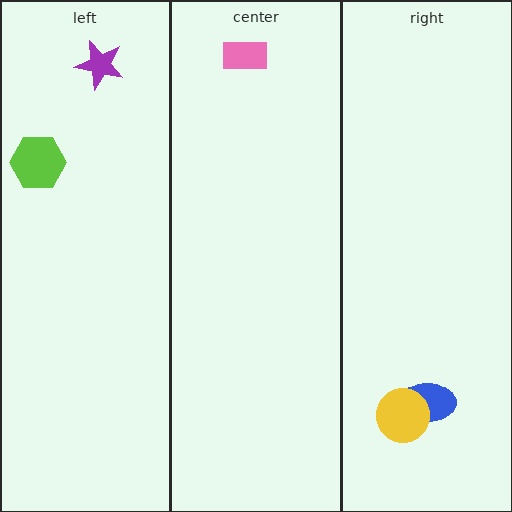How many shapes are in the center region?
1.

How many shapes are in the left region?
2.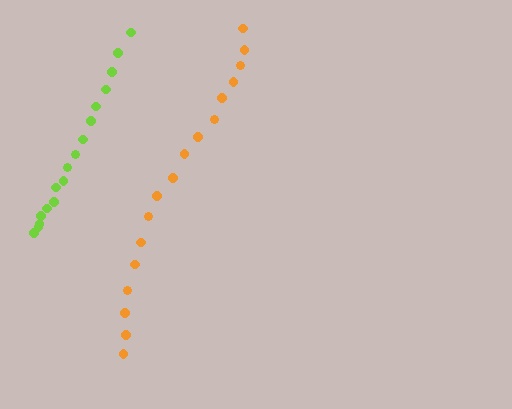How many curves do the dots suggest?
There are 2 distinct paths.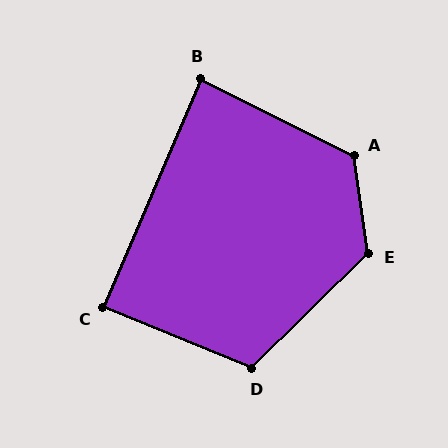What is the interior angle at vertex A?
Approximately 125 degrees (obtuse).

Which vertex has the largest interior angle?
E, at approximately 127 degrees.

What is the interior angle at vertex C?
Approximately 89 degrees (approximately right).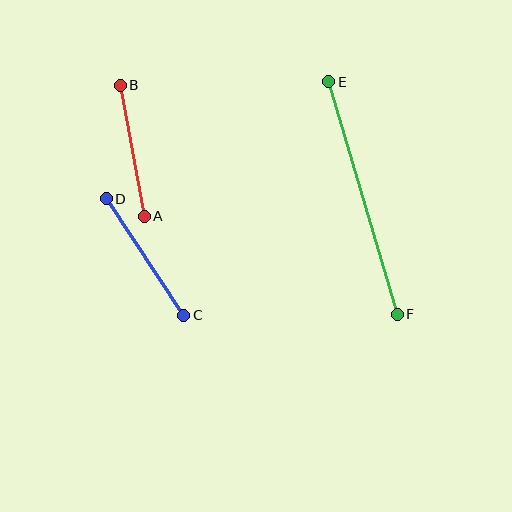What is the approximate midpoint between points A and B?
The midpoint is at approximately (132, 151) pixels.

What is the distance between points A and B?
The distance is approximately 133 pixels.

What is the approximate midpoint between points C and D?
The midpoint is at approximately (145, 257) pixels.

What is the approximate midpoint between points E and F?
The midpoint is at approximately (363, 198) pixels.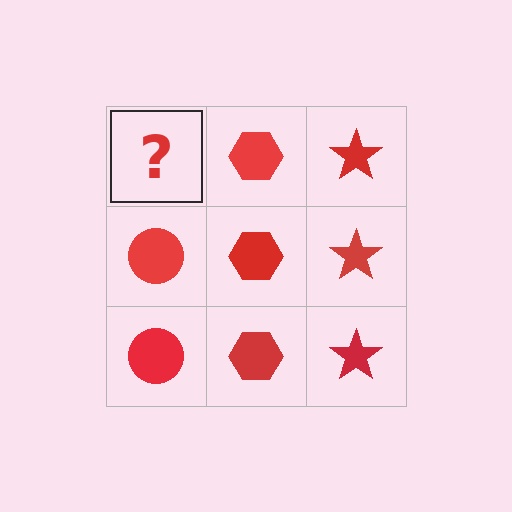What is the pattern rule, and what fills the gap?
The rule is that each column has a consistent shape. The gap should be filled with a red circle.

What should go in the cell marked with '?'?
The missing cell should contain a red circle.